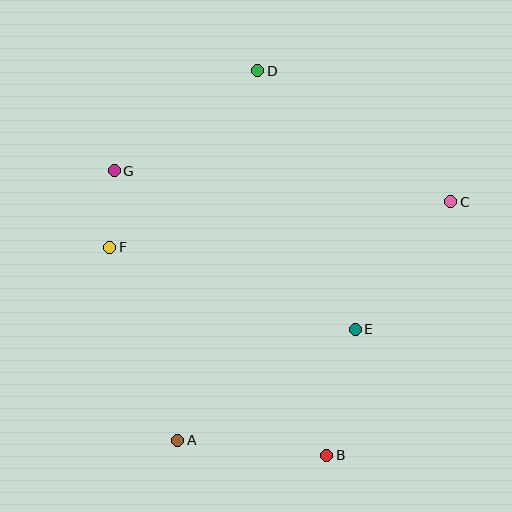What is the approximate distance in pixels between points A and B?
The distance between A and B is approximately 150 pixels.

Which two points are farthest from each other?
Points B and D are farthest from each other.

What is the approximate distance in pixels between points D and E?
The distance between D and E is approximately 276 pixels.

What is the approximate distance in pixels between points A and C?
The distance between A and C is approximately 363 pixels.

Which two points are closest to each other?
Points F and G are closest to each other.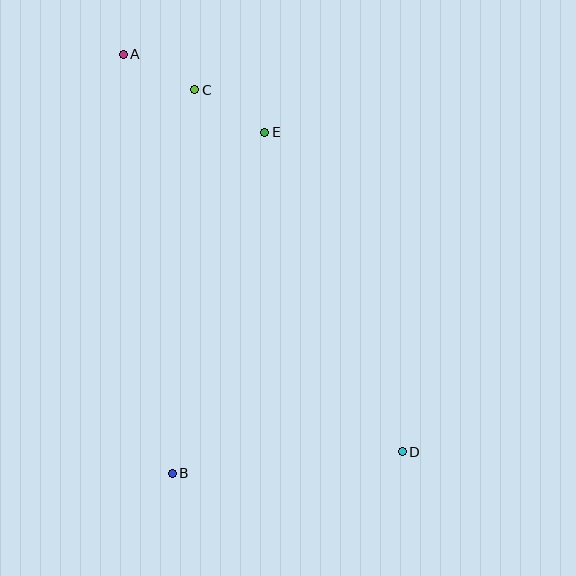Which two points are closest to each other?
Points A and C are closest to each other.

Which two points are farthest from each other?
Points A and D are farthest from each other.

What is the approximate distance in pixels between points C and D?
The distance between C and D is approximately 417 pixels.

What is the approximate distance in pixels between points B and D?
The distance between B and D is approximately 231 pixels.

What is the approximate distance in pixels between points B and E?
The distance between B and E is approximately 353 pixels.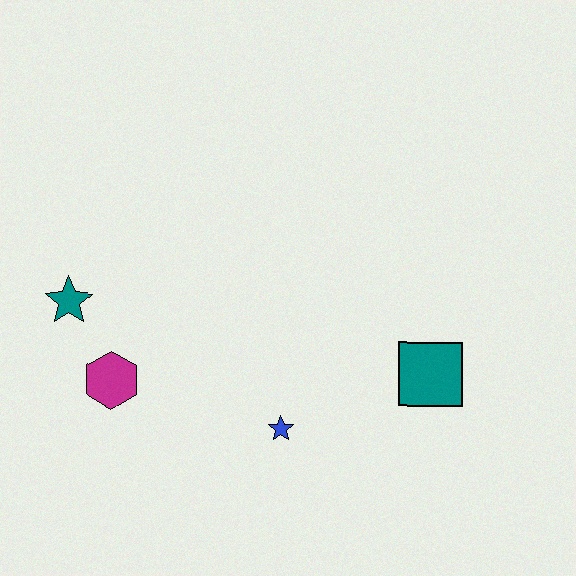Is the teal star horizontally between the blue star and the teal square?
No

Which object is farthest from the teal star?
The teal square is farthest from the teal star.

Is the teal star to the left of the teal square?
Yes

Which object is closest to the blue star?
The teal square is closest to the blue star.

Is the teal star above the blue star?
Yes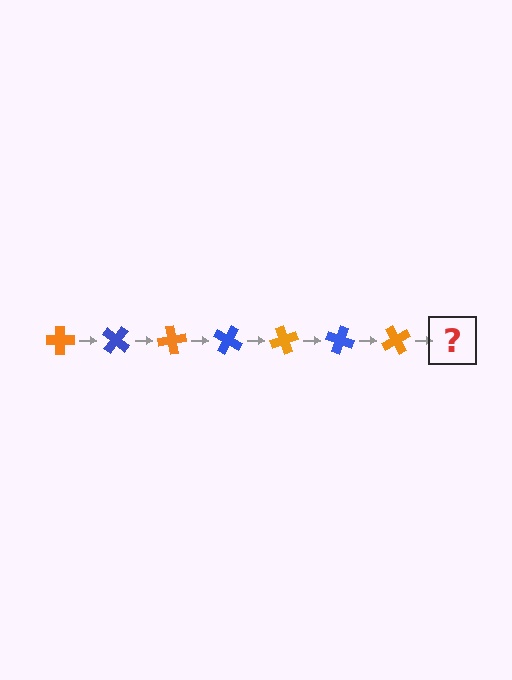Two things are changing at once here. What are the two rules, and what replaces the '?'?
The two rules are that it rotates 40 degrees each step and the color cycles through orange and blue. The '?' should be a blue cross, rotated 280 degrees from the start.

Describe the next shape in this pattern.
It should be a blue cross, rotated 280 degrees from the start.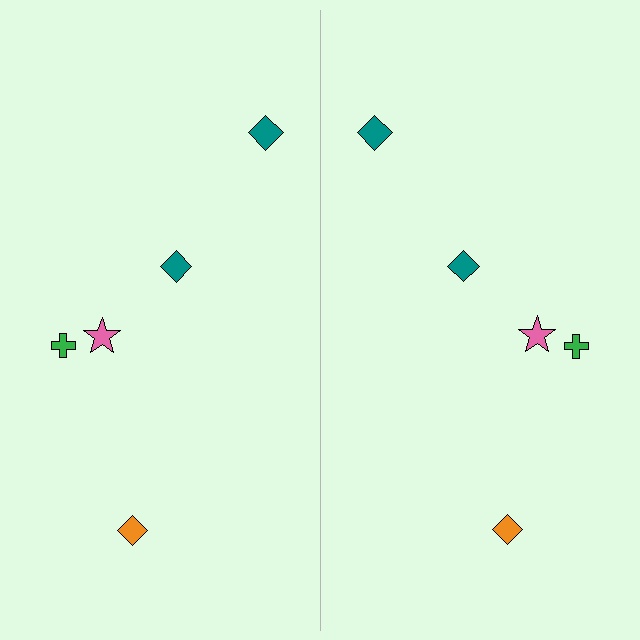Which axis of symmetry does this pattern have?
The pattern has a vertical axis of symmetry running through the center of the image.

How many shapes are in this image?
There are 10 shapes in this image.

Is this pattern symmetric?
Yes, this pattern has bilateral (reflection) symmetry.